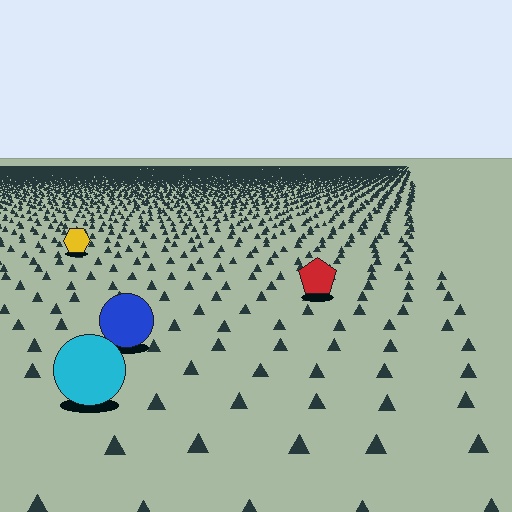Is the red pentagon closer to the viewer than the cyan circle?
No. The cyan circle is closer — you can tell from the texture gradient: the ground texture is coarser near it.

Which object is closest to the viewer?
The cyan circle is closest. The texture marks near it are larger and more spread out.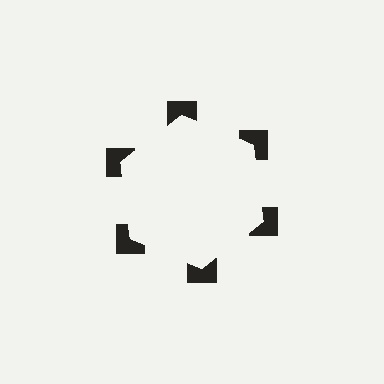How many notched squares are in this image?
There are 6 — one at each vertex of the illusory hexagon.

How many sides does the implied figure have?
6 sides.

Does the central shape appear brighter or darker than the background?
It typically appears slightly brighter than the background, even though no actual brightness change is drawn.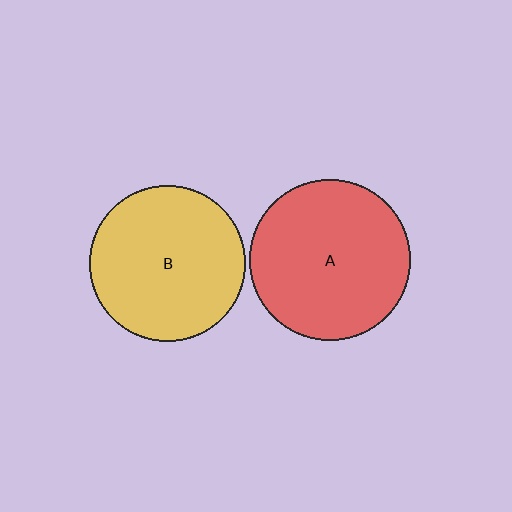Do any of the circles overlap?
No, none of the circles overlap.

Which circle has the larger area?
Circle A (red).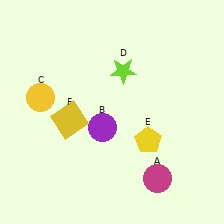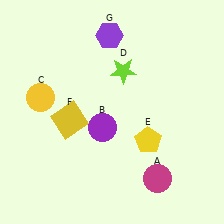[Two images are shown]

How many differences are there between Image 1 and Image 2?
There is 1 difference between the two images.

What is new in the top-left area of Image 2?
A purple hexagon (G) was added in the top-left area of Image 2.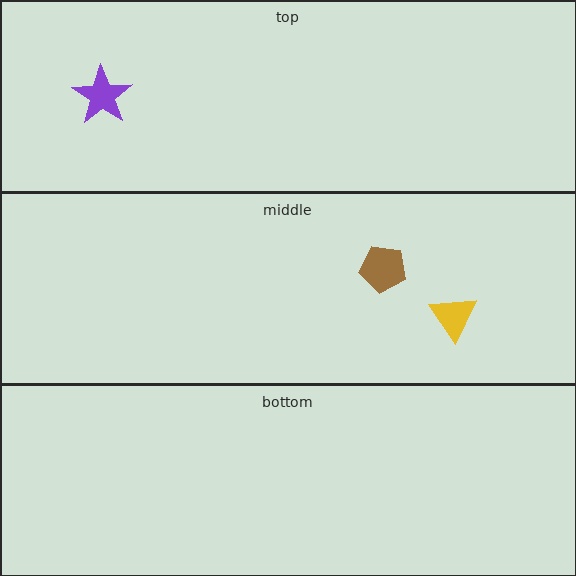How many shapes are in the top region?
1.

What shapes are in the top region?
The purple star.